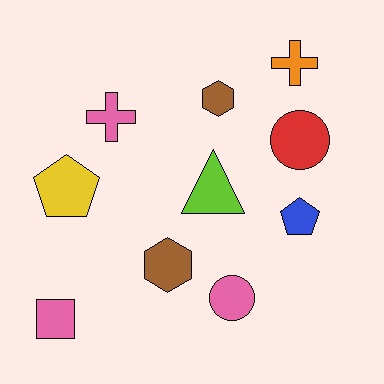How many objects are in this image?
There are 10 objects.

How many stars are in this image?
There are no stars.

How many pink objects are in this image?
There are 3 pink objects.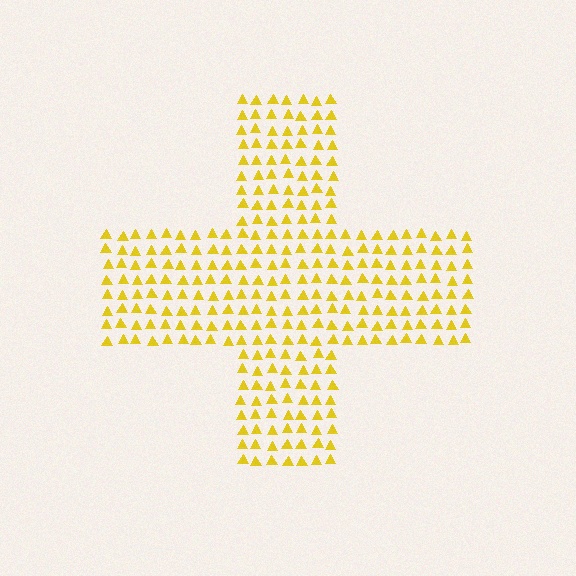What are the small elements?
The small elements are triangles.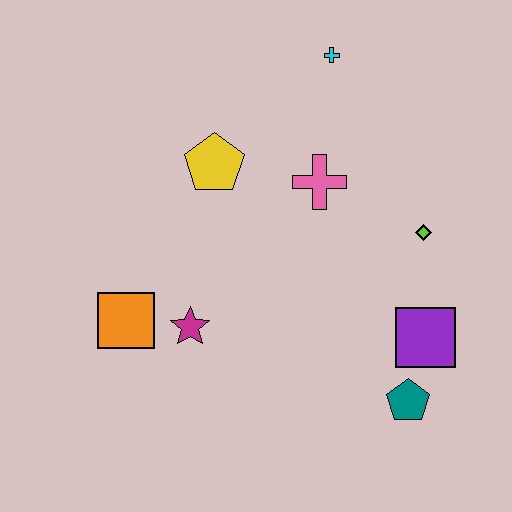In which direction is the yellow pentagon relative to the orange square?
The yellow pentagon is above the orange square.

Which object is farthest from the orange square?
The cyan cross is farthest from the orange square.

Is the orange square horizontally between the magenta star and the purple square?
No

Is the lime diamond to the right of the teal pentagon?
Yes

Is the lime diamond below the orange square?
No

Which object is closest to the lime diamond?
The purple square is closest to the lime diamond.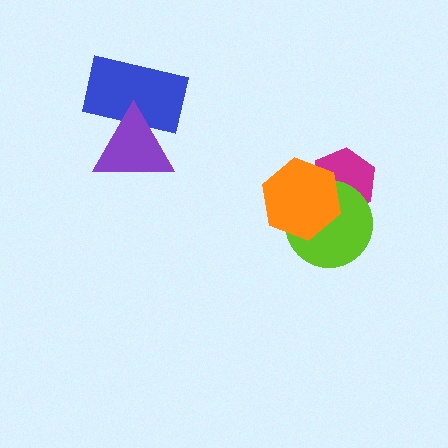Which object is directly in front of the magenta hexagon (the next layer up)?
The lime circle is directly in front of the magenta hexagon.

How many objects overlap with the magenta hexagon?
2 objects overlap with the magenta hexagon.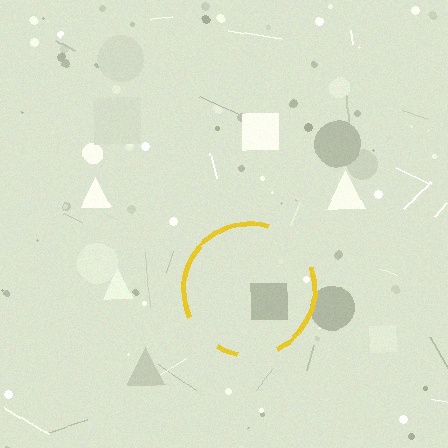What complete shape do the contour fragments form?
The contour fragments form a circle.